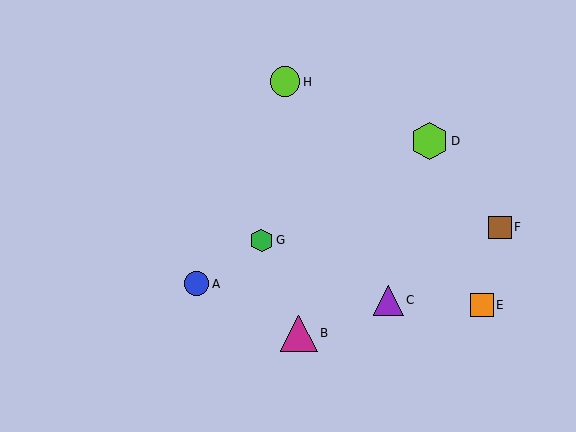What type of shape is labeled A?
Shape A is a blue circle.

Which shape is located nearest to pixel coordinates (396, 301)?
The purple triangle (labeled C) at (388, 300) is nearest to that location.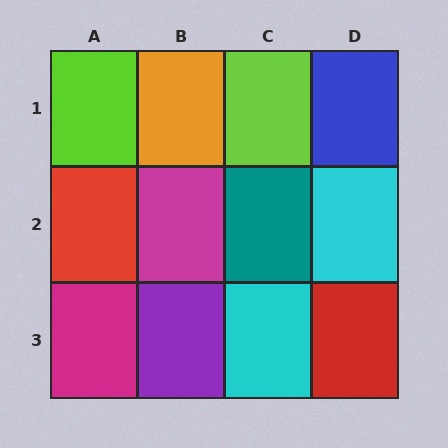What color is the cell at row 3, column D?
Red.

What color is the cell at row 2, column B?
Magenta.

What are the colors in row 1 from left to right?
Lime, orange, lime, blue.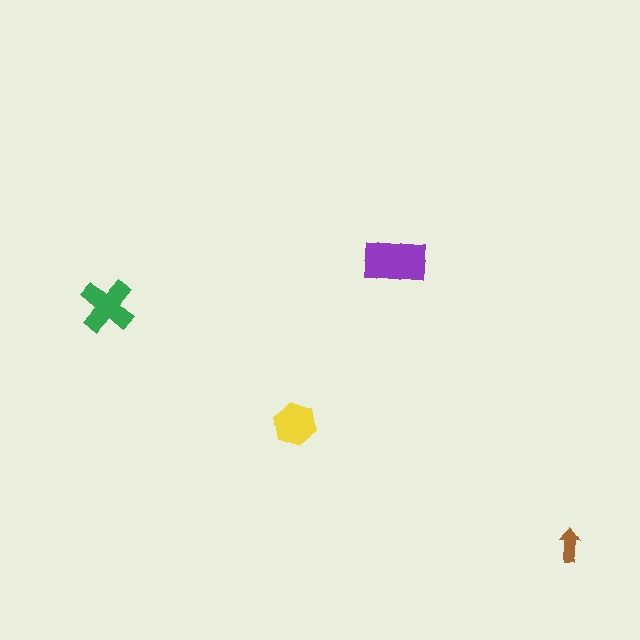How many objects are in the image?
There are 4 objects in the image.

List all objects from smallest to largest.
The brown arrow, the yellow hexagon, the green cross, the purple rectangle.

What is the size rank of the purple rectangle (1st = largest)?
1st.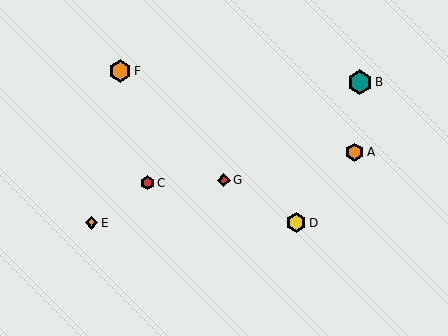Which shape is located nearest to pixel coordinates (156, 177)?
The red hexagon (labeled C) at (147, 183) is nearest to that location.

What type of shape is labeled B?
Shape B is a teal hexagon.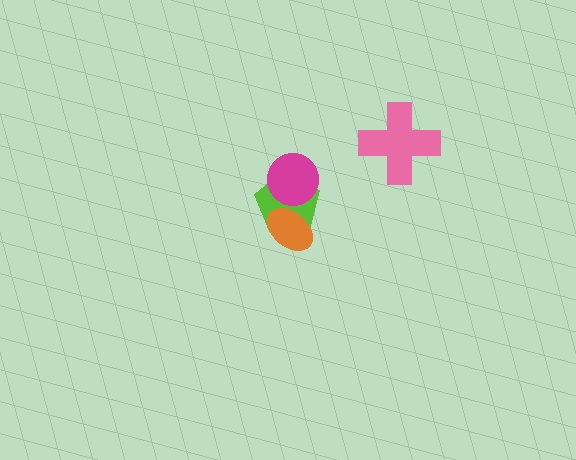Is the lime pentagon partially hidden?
Yes, it is partially covered by another shape.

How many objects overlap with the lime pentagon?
2 objects overlap with the lime pentagon.